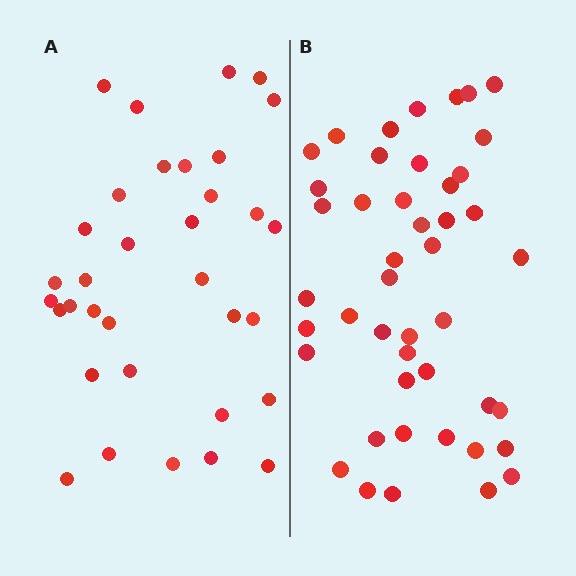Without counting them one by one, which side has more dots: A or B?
Region B (the right region) has more dots.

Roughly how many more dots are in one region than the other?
Region B has roughly 12 or so more dots than region A.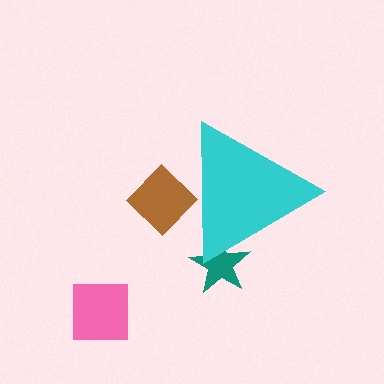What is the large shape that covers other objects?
A cyan triangle.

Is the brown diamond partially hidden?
Yes, the brown diamond is partially hidden behind the cyan triangle.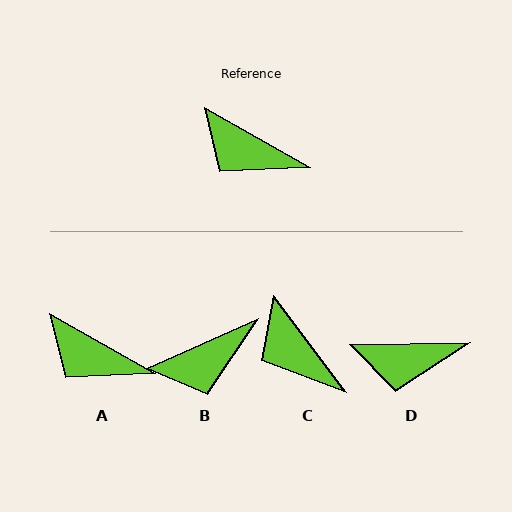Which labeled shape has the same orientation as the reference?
A.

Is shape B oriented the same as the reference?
No, it is off by about 53 degrees.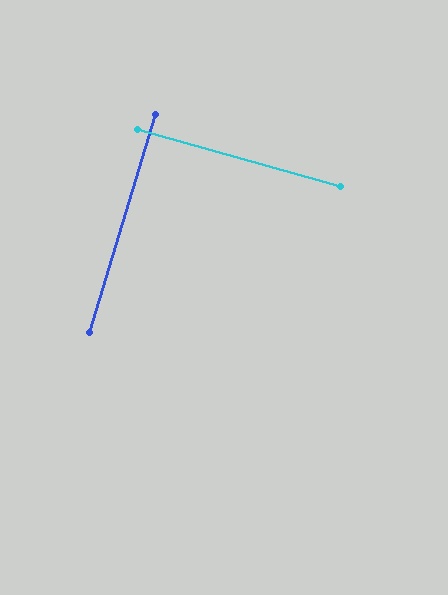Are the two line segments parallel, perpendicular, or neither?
Perpendicular — they meet at approximately 89°.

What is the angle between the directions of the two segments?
Approximately 89 degrees.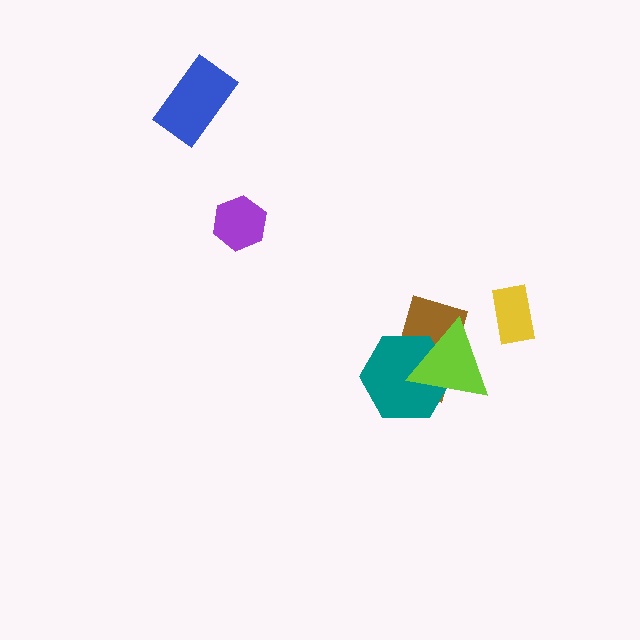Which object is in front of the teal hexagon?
The lime triangle is in front of the teal hexagon.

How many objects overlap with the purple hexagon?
0 objects overlap with the purple hexagon.